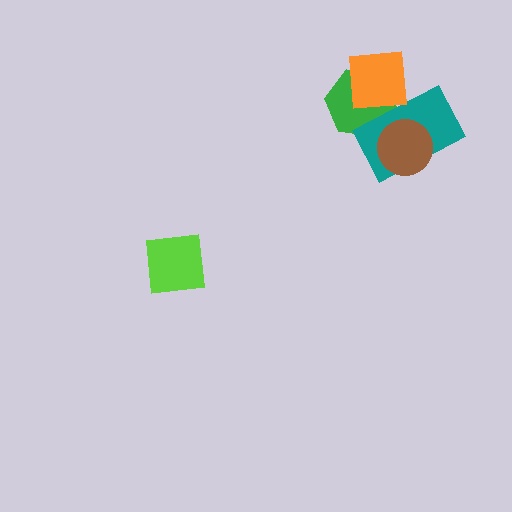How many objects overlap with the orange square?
2 objects overlap with the orange square.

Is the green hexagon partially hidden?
Yes, it is partially covered by another shape.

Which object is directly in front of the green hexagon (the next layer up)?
The teal rectangle is directly in front of the green hexagon.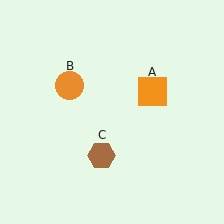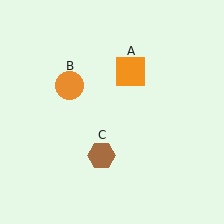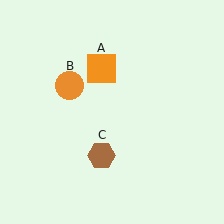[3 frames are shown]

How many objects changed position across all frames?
1 object changed position: orange square (object A).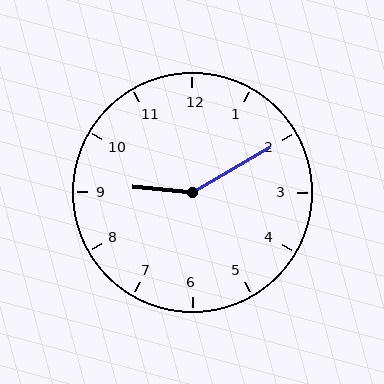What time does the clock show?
9:10.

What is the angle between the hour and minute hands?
Approximately 145 degrees.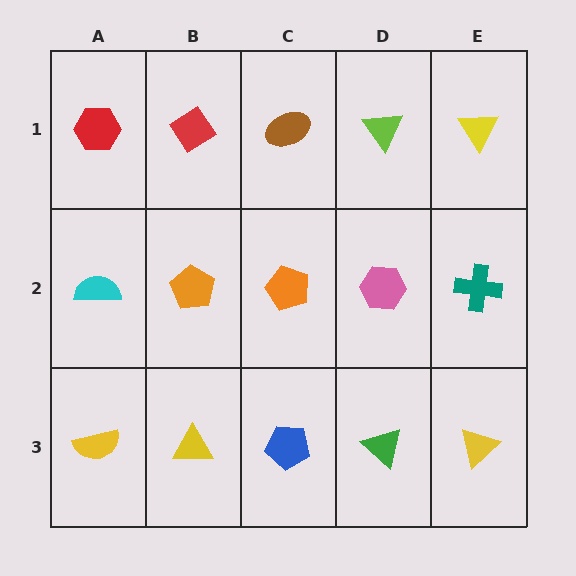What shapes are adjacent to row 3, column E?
A teal cross (row 2, column E), a green triangle (row 3, column D).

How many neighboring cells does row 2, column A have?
3.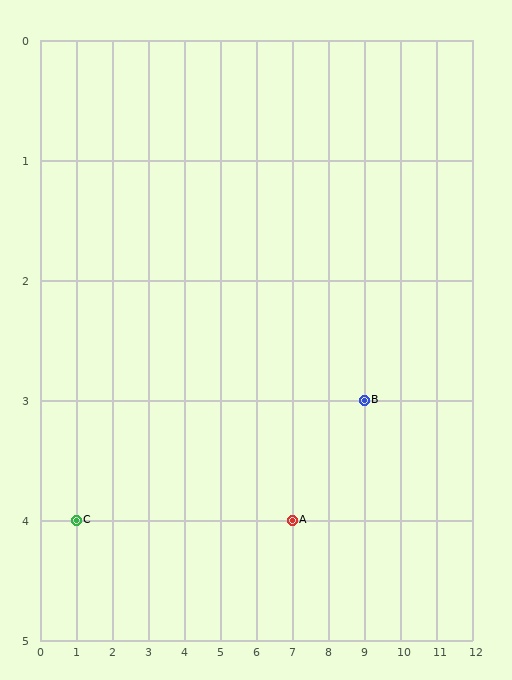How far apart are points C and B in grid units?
Points C and B are 8 columns and 1 row apart (about 8.1 grid units diagonally).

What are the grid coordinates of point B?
Point B is at grid coordinates (9, 3).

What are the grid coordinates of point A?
Point A is at grid coordinates (7, 4).